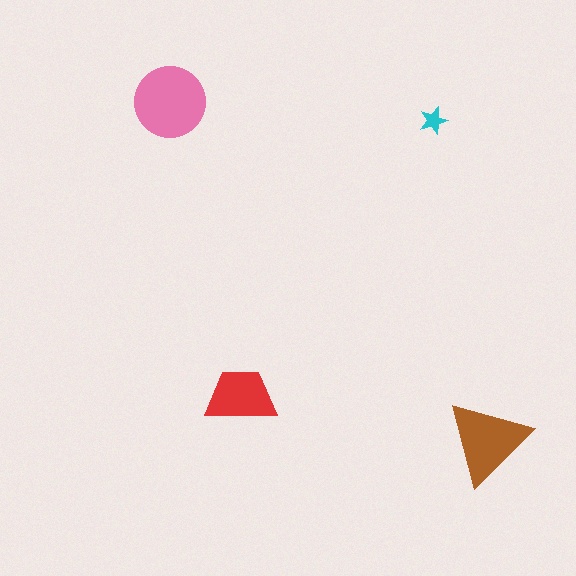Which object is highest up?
The pink circle is topmost.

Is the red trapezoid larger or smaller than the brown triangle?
Smaller.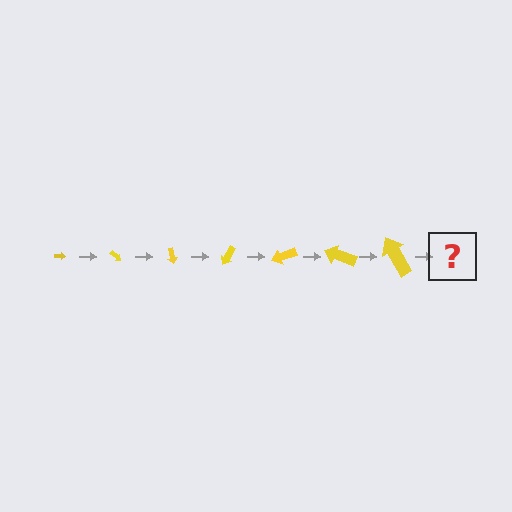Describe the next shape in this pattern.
It should be an arrow, larger than the previous one and rotated 280 degrees from the start.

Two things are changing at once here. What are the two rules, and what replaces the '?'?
The two rules are that the arrow grows larger each step and it rotates 40 degrees each step. The '?' should be an arrow, larger than the previous one and rotated 280 degrees from the start.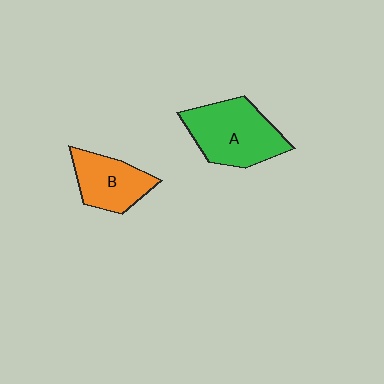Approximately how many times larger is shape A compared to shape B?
Approximately 1.4 times.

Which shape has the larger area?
Shape A (green).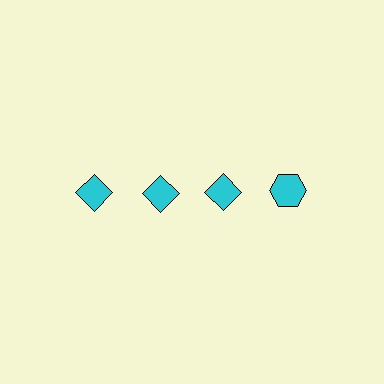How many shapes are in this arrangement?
There are 4 shapes arranged in a grid pattern.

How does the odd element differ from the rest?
It has a different shape: hexagon instead of diamond.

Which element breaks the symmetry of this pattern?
The cyan hexagon in the top row, second from right column breaks the symmetry. All other shapes are cyan diamonds.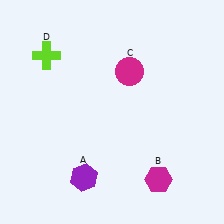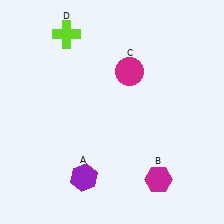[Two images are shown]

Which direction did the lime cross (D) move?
The lime cross (D) moved up.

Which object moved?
The lime cross (D) moved up.